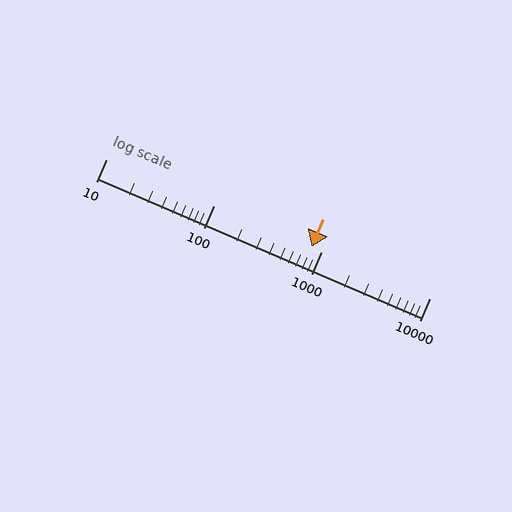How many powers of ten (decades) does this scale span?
The scale spans 3 decades, from 10 to 10000.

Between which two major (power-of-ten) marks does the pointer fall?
The pointer is between 100 and 1000.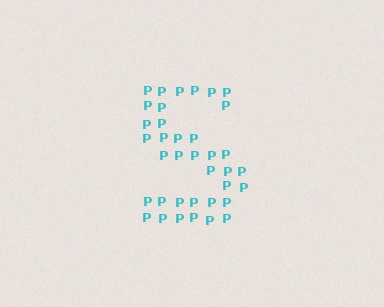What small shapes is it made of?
It is made of small letter P's.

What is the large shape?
The large shape is the letter S.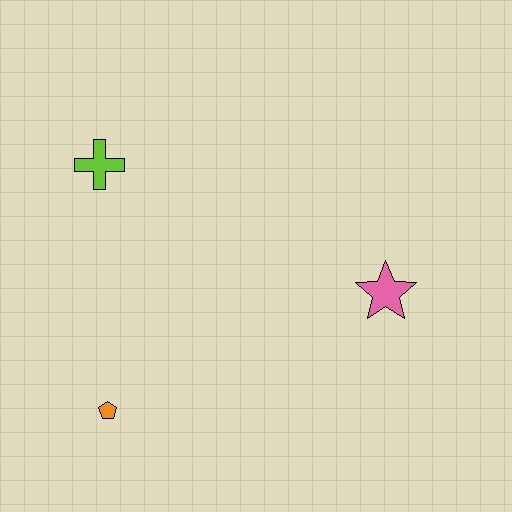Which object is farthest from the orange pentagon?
The pink star is farthest from the orange pentagon.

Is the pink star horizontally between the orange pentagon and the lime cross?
No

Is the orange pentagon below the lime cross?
Yes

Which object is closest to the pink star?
The orange pentagon is closest to the pink star.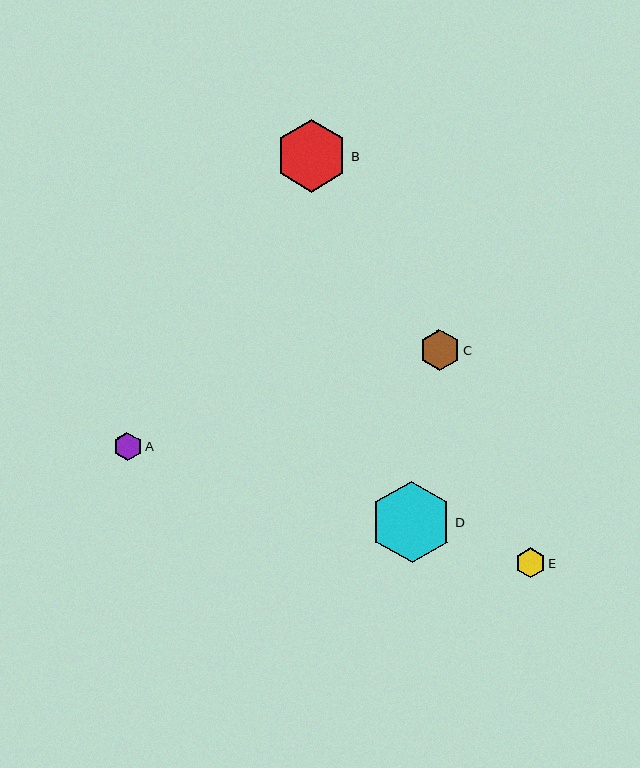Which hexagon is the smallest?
Hexagon A is the smallest with a size of approximately 28 pixels.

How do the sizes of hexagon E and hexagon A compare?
Hexagon E and hexagon A are approximately the same size.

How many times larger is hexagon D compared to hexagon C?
Hexagon D is approximately 2.0 times the size of hexagon C.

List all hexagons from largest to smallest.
From largest to smallest: D, B, C, E, A.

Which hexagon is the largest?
Hexagon D is the largest with a size of approximately 82 pixels.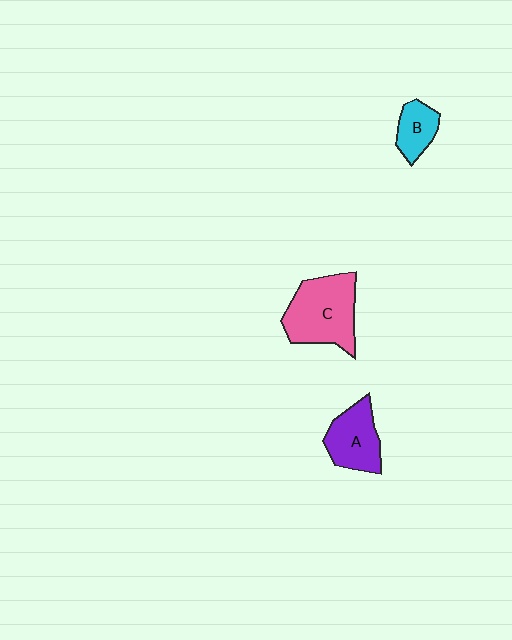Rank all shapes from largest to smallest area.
From largest to smallest: C (pink), A (purple), B (cyan).